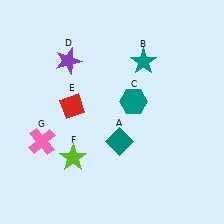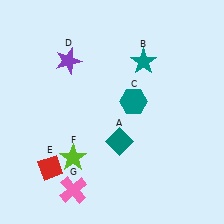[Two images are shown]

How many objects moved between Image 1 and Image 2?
2 objects moved between the two images.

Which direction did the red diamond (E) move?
The red diamond (E) moved down.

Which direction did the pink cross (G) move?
The pink cross (G) moved down.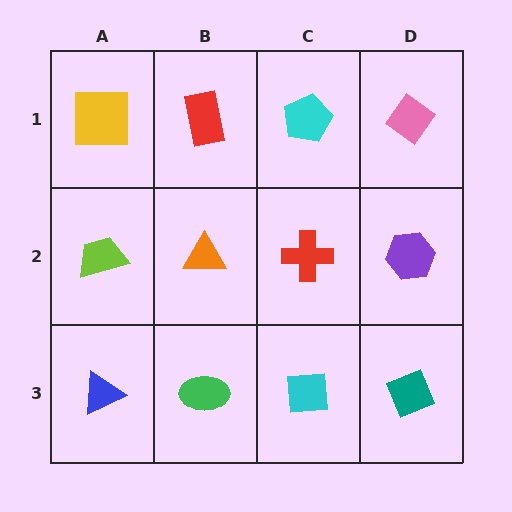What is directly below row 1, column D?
A purple hexagon.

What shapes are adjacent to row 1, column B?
An orange triangle (row 2, column B), a yellow square (row 1, column A), a cyan pentagon (row 1, column C).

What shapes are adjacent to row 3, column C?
A red cross (row 2, column C), a green ellipse (row 3, column B), a teal diamond (row 3, column D).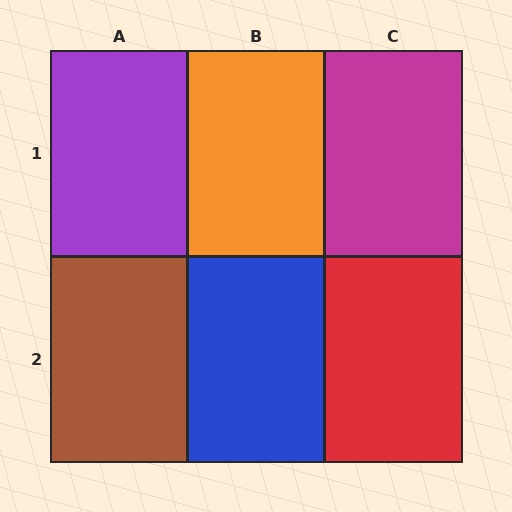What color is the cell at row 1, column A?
Purple.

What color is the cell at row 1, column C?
Magenta.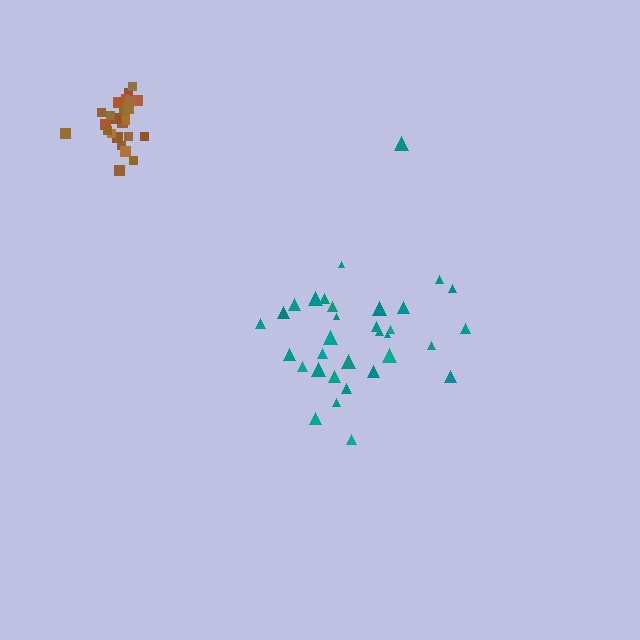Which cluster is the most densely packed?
Brown.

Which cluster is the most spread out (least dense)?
Teal.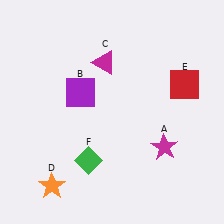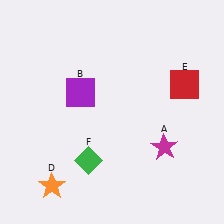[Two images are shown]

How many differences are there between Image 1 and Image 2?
There is 1 difference between the two images.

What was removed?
The magenta triangle (C) was removed in Image 2.